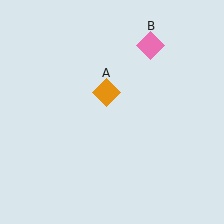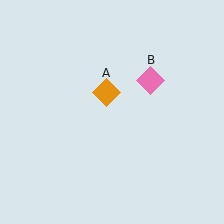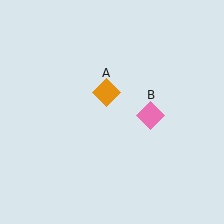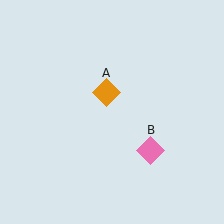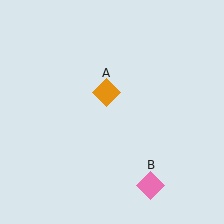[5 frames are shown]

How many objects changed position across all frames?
1 object changed position: pink diamond (object B).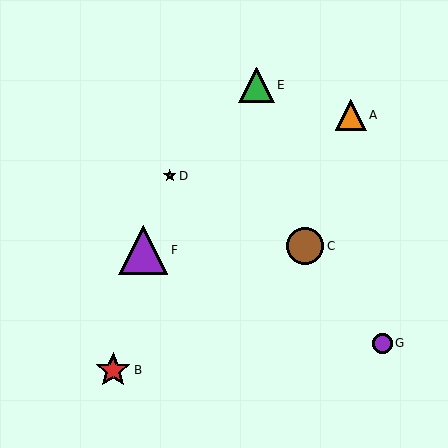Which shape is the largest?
The purple triangle (labeled F) is the largest.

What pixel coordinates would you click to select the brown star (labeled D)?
Click at (170, 176) to select the brown star D.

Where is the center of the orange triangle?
The center of the orange triangle is at (351, 115).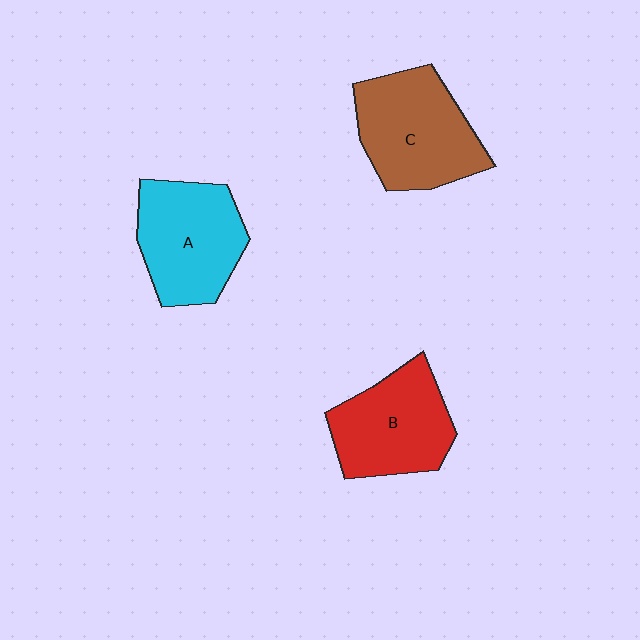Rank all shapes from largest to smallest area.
From largest to smallest: C (brown), A (cyan), B (red).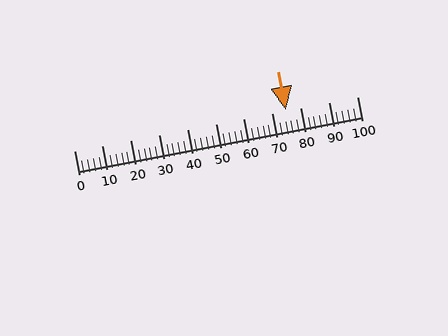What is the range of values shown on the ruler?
The ruler shows values from 0 to 100.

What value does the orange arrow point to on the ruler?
The orange arrow points to approximately 75.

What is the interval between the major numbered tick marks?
The major tick marks are spaced 10 units apart.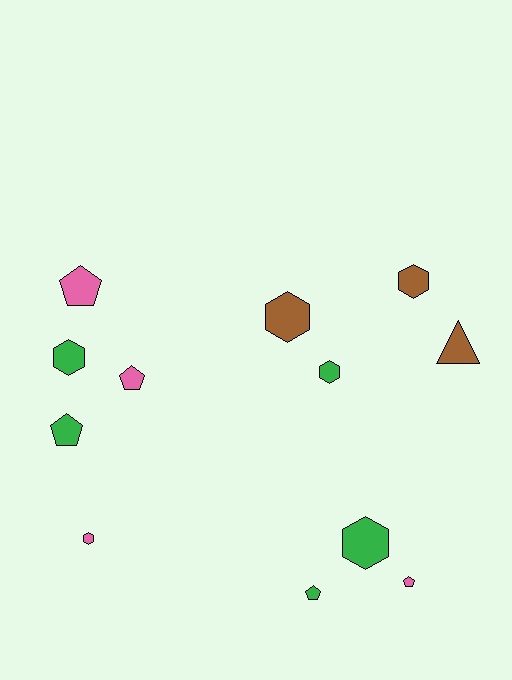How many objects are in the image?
There are 12 objects.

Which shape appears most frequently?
Hexagon, with 6 objects.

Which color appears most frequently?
Green, with 5 objects.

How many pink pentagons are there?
There are 3 pink pentagons.